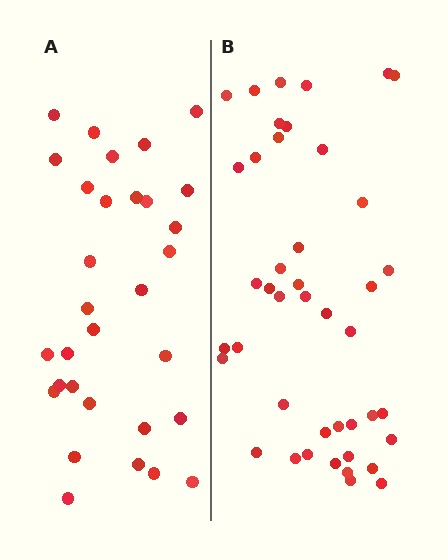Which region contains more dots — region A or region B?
Region B (the right region) has more dots.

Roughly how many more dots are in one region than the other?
Region B has roughly 12 or so more dots than region A.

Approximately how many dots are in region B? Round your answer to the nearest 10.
About 40 dots. (The exact count is 43, which rounds to 40.)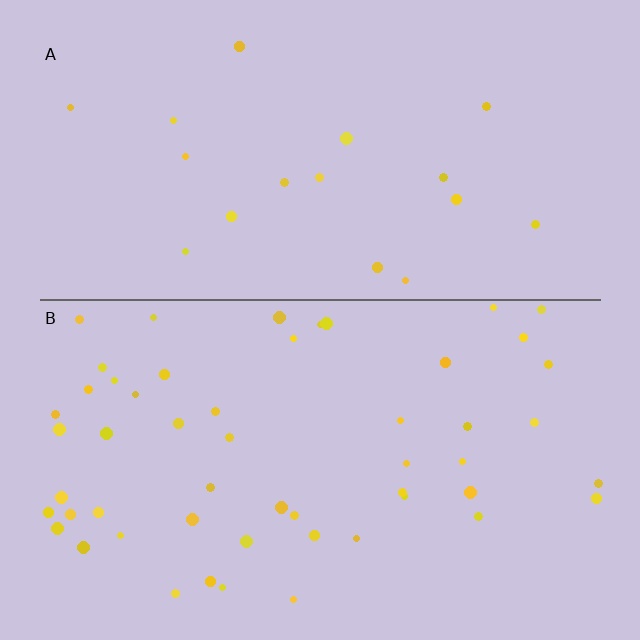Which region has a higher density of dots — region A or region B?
B (the bottom).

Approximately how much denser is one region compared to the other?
Approximately 2.9× — region B over region A.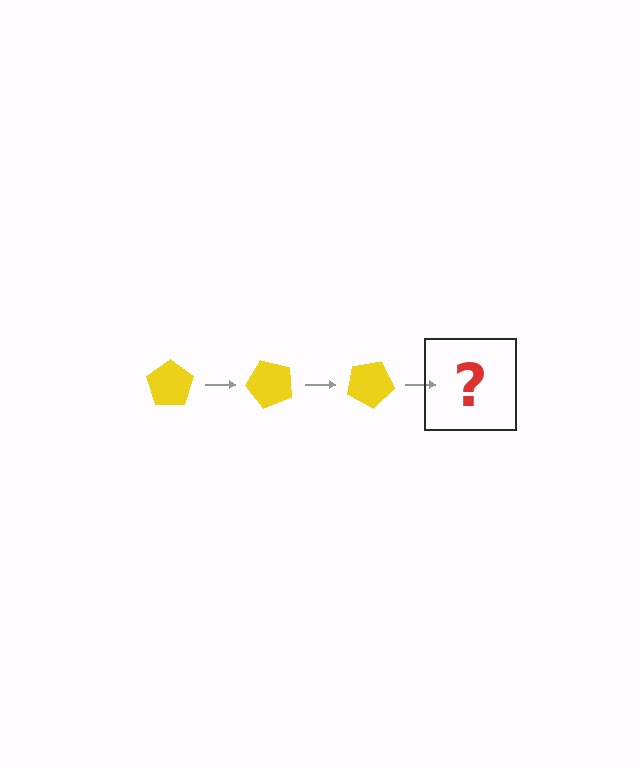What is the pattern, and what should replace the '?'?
The pattern is that the pentagon rotates 50 degrees each step. The '?' should be a yellow pentagon rotated 150 degrees.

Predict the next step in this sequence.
The next step is a yellow pentagon rotated 150 degrees.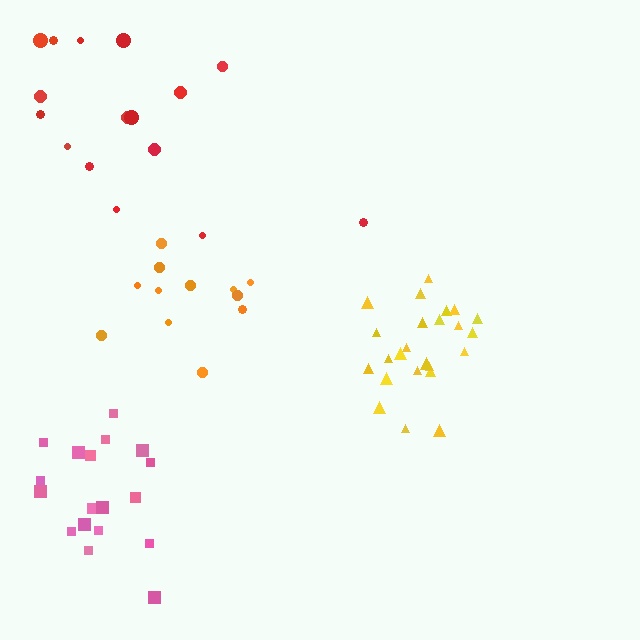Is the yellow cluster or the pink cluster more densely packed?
Yellow.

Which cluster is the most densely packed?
Yellow.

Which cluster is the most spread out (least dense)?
Red.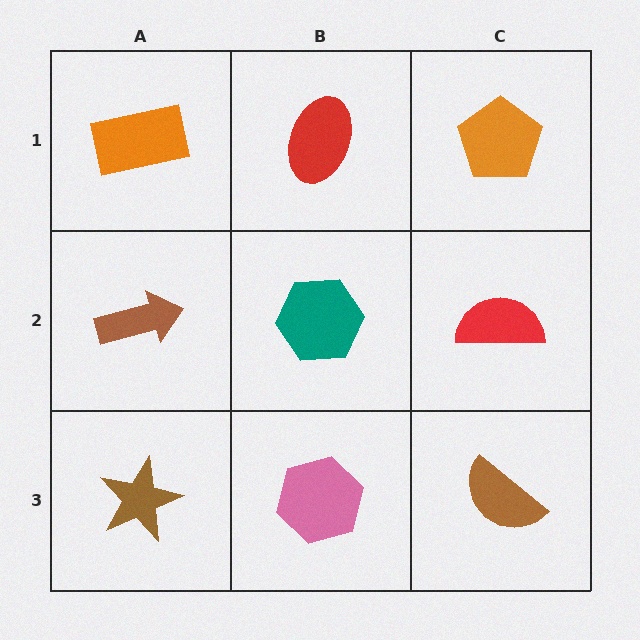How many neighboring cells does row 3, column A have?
2.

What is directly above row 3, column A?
A brown arrow.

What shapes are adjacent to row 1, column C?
A red semicircle (row 2, column C), a red ellipse (row 1, column B).